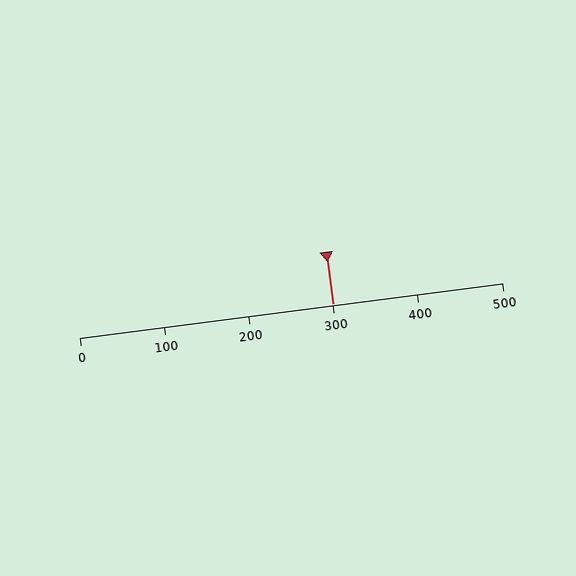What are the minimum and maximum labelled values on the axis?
The axis runs from 0 to 500.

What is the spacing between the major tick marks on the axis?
The major ticks are spaced 100 apart.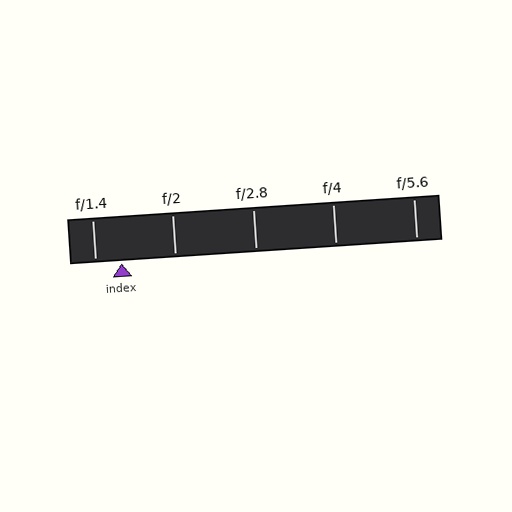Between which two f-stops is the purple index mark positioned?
The index mark is between f/1.4 and f/2.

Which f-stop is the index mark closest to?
The index mark is closest to f/1.4.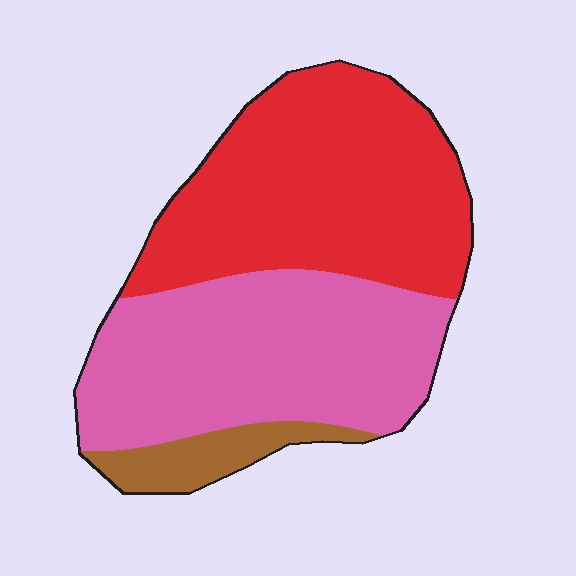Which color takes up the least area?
Brown, at roughly 10%.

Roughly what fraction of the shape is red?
Red covers roughly 45% of the shape.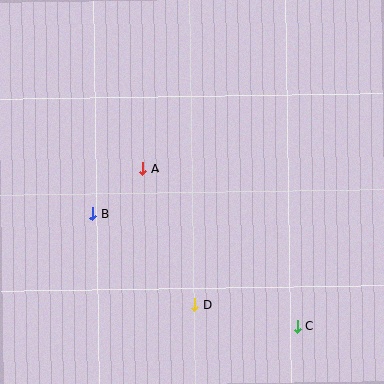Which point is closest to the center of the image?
Point A at (142, 168) is closest to the center.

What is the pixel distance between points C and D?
The distance between C and D is 105 pixels.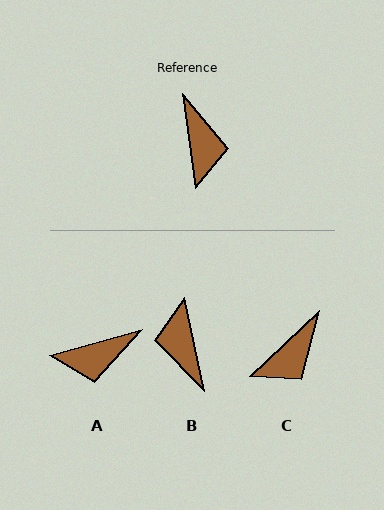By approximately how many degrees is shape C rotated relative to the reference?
Approximately 55 degrees clockwise.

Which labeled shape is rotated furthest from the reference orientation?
B, about 176 degrees away.